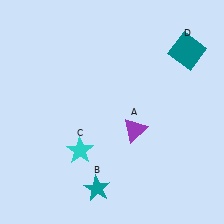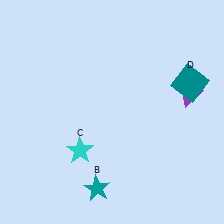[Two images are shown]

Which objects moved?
The objects that moved are: the purple triangle (A), the teal square (D).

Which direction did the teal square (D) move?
The teal square (D) moved down.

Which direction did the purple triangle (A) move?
The purple triangle (A) moved right.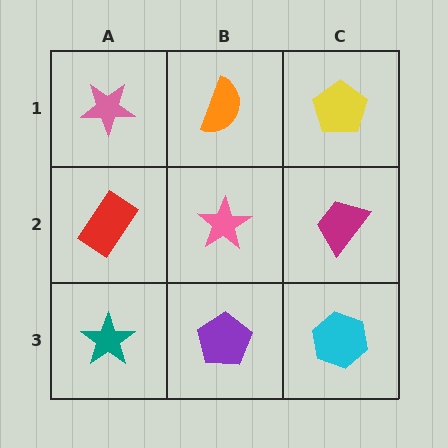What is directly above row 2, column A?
A pink star.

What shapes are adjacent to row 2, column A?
A pink star (row 1, column A), a teal star (row 3, column A), a pink star (row 2, column B).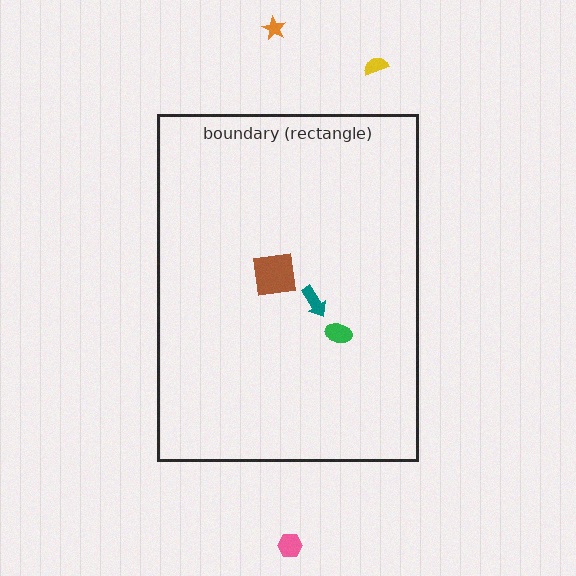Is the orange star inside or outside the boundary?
Outside.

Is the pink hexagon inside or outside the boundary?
Outside.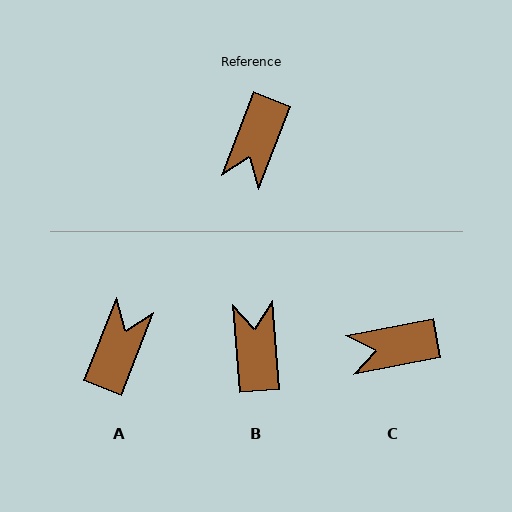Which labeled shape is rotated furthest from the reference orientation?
A, about 179 degrees away.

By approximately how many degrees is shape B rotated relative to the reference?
Approximately 154 degrees clockwise.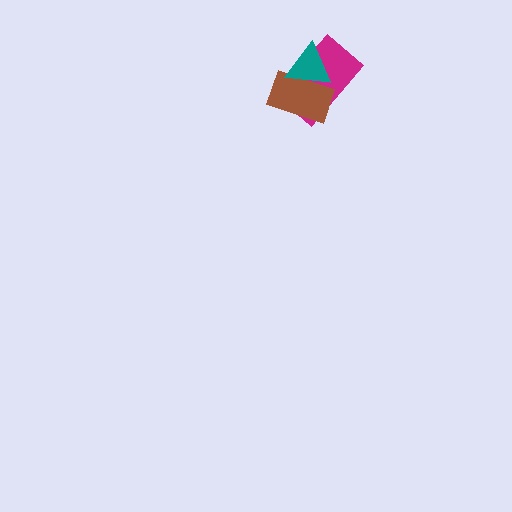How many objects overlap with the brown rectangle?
2 objects overlap with the brown rectangle.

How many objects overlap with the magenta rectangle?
2 objects overlap with the magenta rectangle.